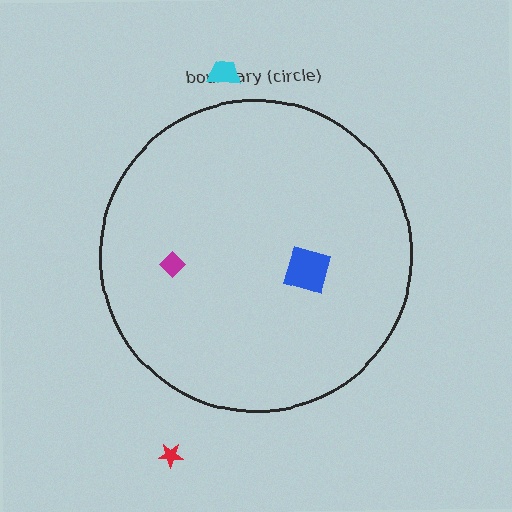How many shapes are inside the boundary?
2 inside, 2 outside.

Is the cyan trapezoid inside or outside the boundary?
Outside.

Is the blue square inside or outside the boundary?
Inside.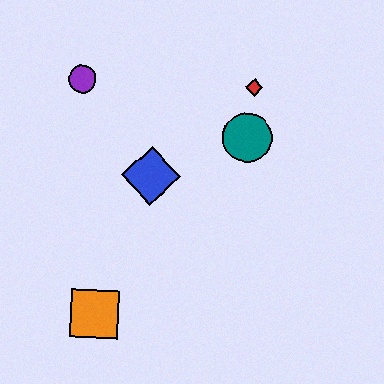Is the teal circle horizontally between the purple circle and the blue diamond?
No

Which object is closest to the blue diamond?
The teal circle is closest to the blue diamond.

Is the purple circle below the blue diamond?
No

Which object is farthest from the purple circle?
The orange square is farthest from the purple circle.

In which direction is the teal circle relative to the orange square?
The teal circle is above the orange square.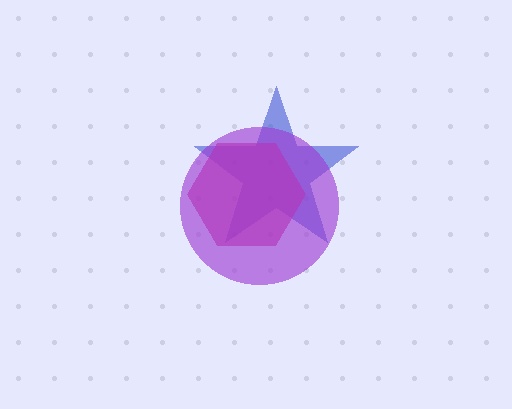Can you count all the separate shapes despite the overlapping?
Yes, there are 3 separate shapes.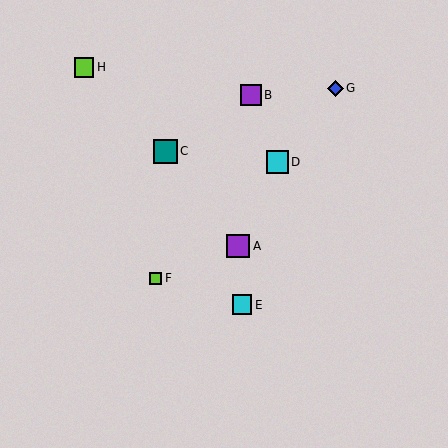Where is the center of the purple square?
The center of the purple square is at (251, 95).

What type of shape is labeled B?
Shape B is a purple square.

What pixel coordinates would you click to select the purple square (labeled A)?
Click at (238, 246) to select the purple square A.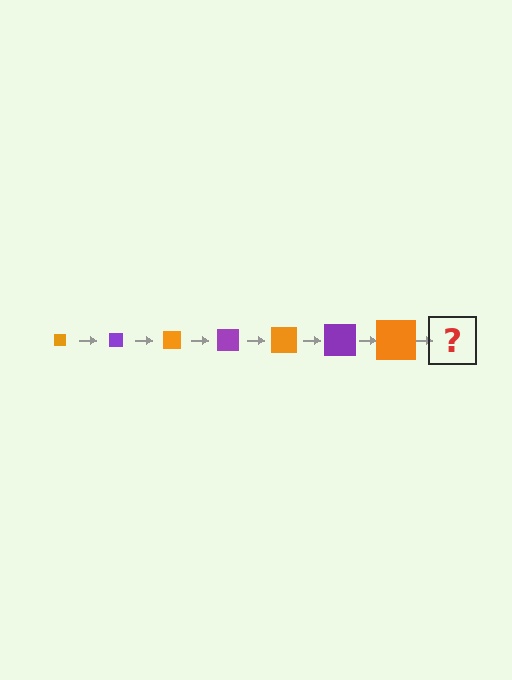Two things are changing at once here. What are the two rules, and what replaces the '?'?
The two rules are that the square grows larger each step and the color cycles through orange and purple. The '?' should be a purple square, larger than the previous one.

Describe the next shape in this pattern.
It should be a purple square, larger than the previous one.